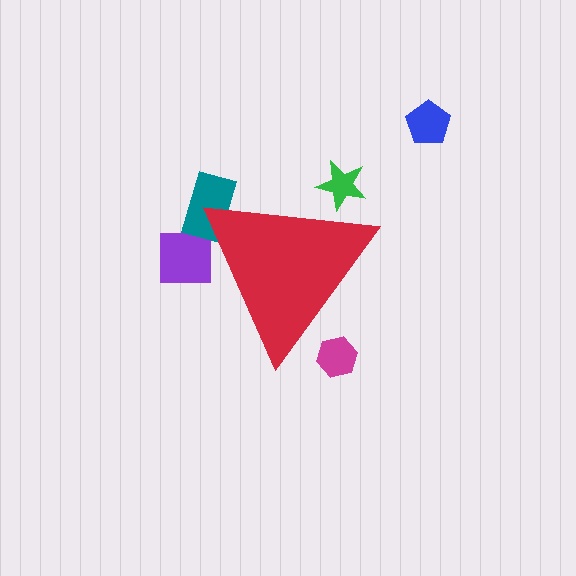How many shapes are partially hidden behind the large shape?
4 shapes are partially hidden.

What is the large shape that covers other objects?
A red triangle.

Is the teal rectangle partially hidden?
Yes, the teal rectangle is partially hidden behind the red triangle.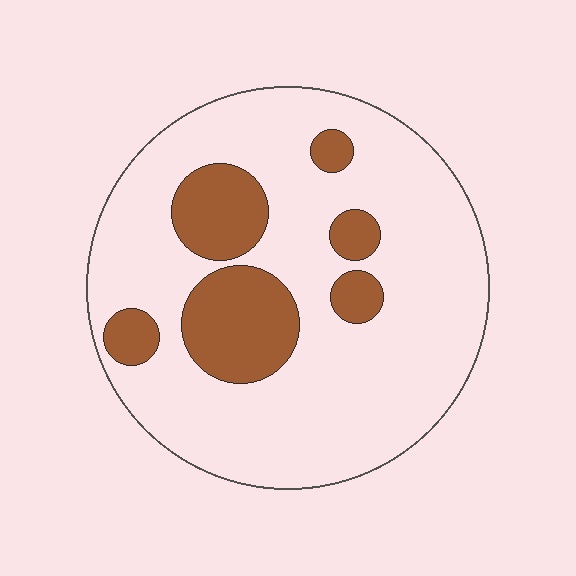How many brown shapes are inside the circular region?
6.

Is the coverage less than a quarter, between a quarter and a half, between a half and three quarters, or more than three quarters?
Less than a quarter.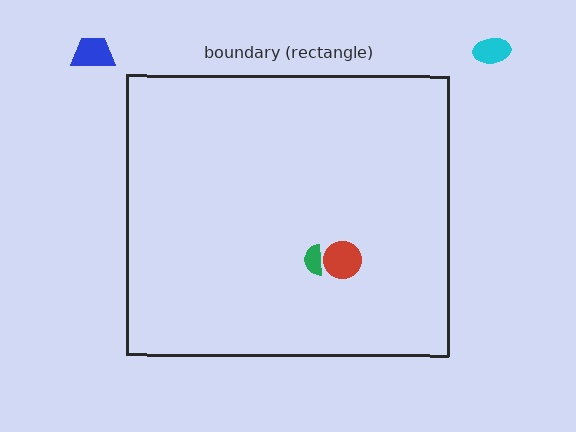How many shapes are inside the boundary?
2 inside, 2 outside.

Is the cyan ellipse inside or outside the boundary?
Outside.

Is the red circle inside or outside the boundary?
Inside.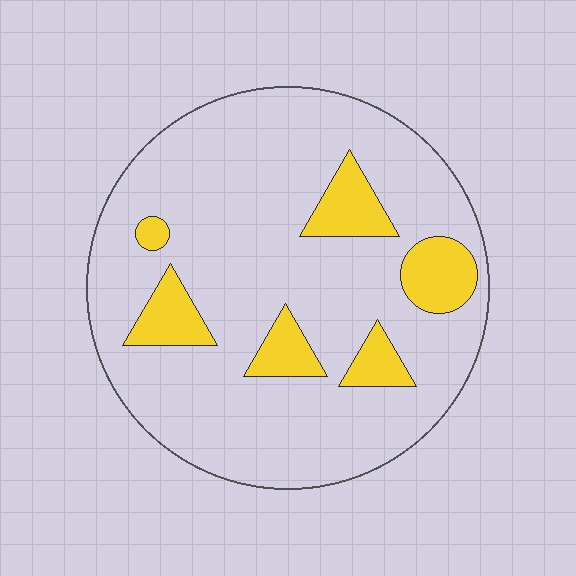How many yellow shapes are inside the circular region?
6.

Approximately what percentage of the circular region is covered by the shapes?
Approximately 15%.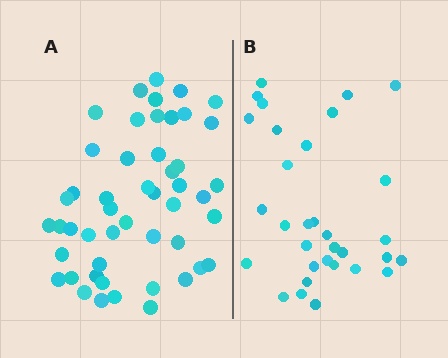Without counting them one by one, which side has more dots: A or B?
Region A (the left region) has more dots.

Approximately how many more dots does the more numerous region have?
Region A has approximately 15 more dots than region B.